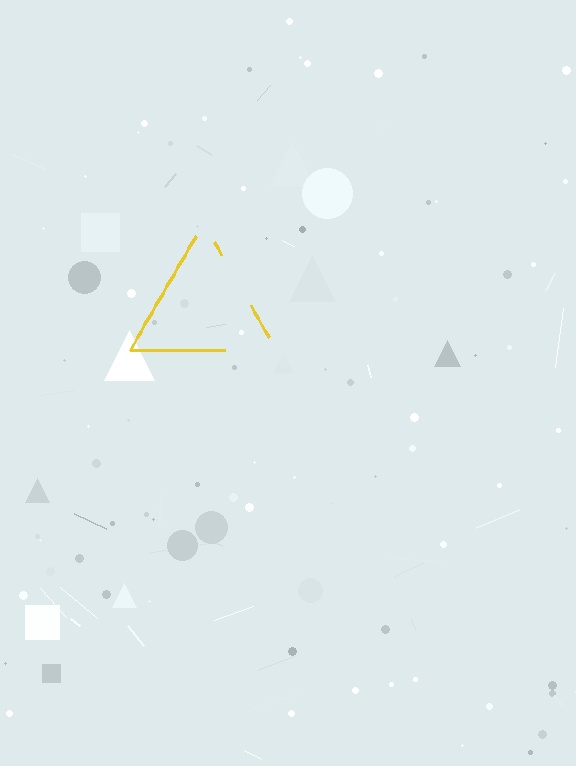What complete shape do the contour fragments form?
The contour fragments form a triangle.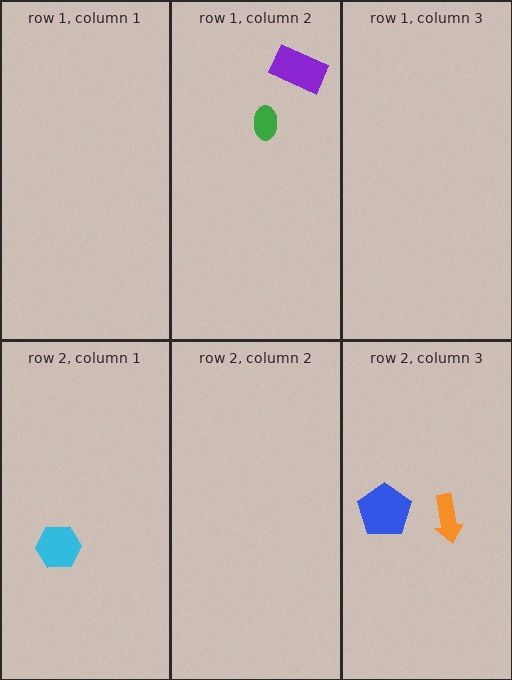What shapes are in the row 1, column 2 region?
The purple rectangle, the green ellipse.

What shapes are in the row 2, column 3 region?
The orange arrow, the blue pentagon.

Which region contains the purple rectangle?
The row 1, column 2 region.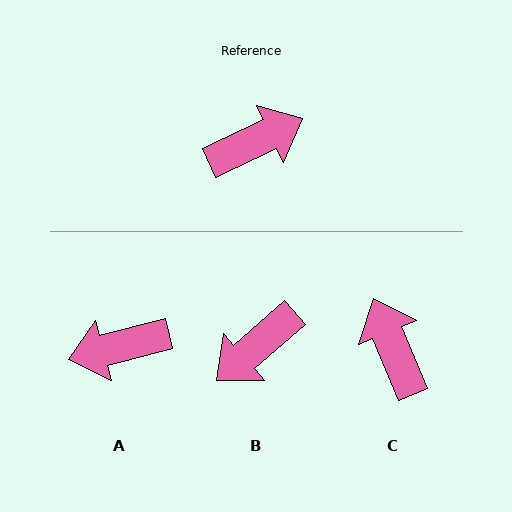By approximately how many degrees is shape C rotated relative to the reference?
Approximately 87 degrees counter-clockwise.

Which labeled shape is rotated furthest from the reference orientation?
A, about 169 degrees away.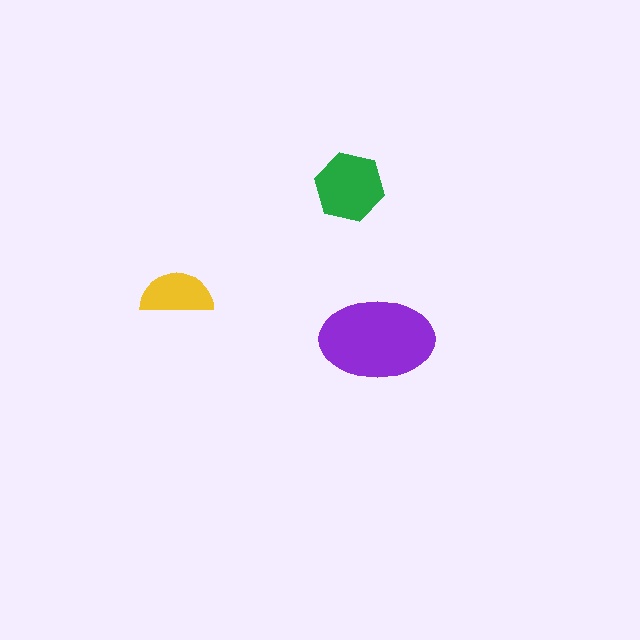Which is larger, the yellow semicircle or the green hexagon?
The green hexagon.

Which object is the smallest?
The yellow semicircle.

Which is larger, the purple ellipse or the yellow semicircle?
The purple ellipse.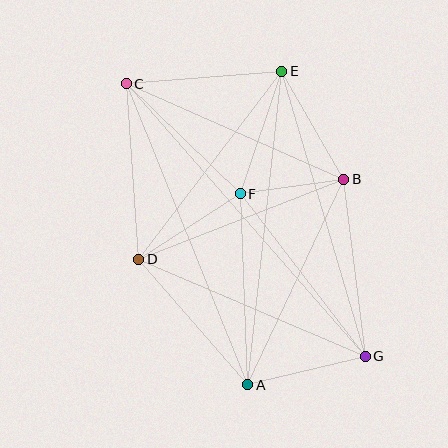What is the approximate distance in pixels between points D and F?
The distance between D and F is approximately 121 pixels.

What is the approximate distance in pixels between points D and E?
The distance between D and E is approximately 236 pixels.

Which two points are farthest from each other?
Points C and G are farthest from each other.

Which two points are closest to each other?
Points B and F are closest to each other.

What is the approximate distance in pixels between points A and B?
The distance between A and B is approximately 227 pixels.